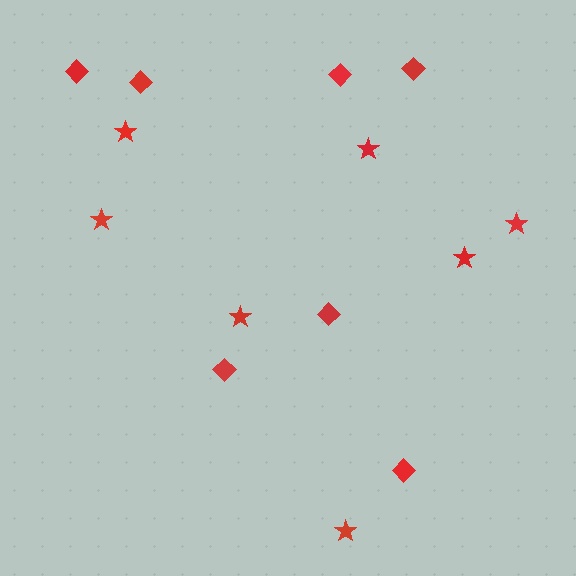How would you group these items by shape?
There are 2 groups: one group of diamonds (7) and one group of stars (7).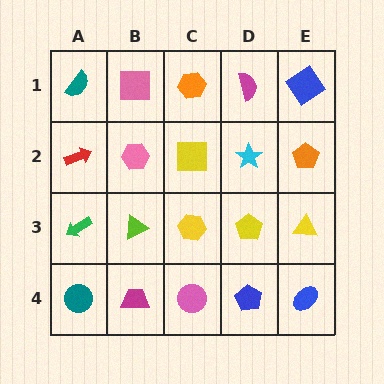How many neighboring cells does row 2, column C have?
4.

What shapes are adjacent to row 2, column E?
A blue diamond (row 1, column E), a yellow triangle (row 3, column E), a cyan star (row 2, column D).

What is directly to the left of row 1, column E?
A magenta semicircle.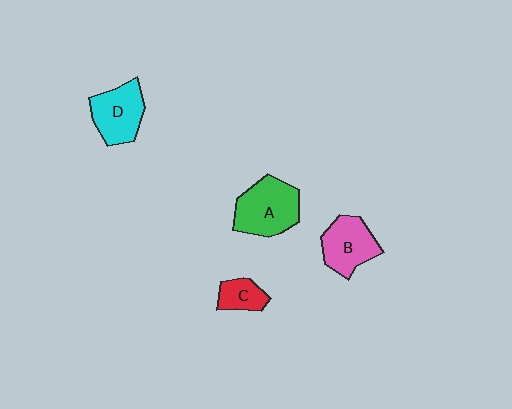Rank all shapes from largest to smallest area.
From largest to smallest: A (green), D (cyan), B (pink), C (red).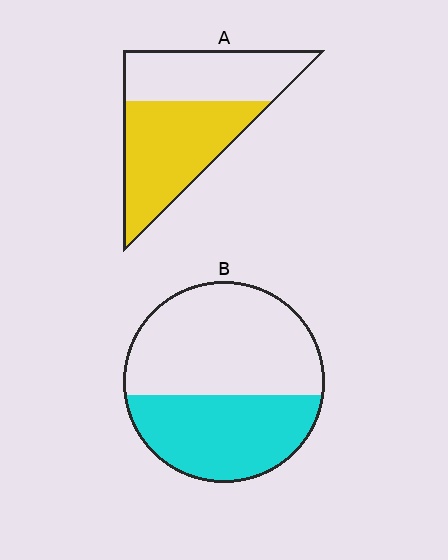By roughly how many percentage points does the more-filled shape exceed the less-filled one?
By roughly 15 percentage points (A over B).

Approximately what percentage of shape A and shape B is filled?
A is approximately 55% and B is approximately 40%.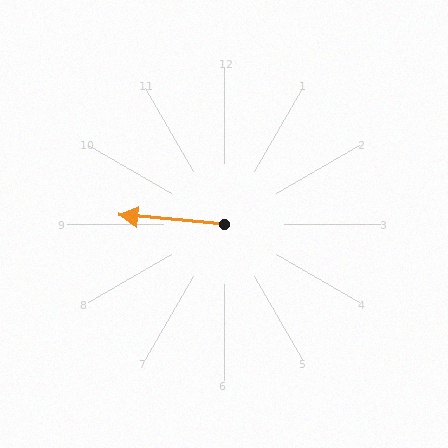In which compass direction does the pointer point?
West.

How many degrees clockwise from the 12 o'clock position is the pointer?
Approximately 275 degrees.